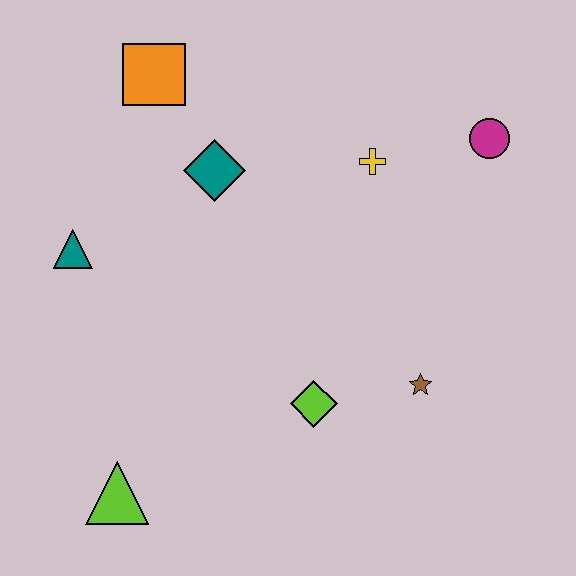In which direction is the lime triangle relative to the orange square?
The lime triangle is below the orange square.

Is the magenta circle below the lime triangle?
No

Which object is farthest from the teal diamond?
The lime triangle is farthest from the teal diamond.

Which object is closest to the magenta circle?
The yellow cross is closest to the magenta circle.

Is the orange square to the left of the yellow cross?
Yes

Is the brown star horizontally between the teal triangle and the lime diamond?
No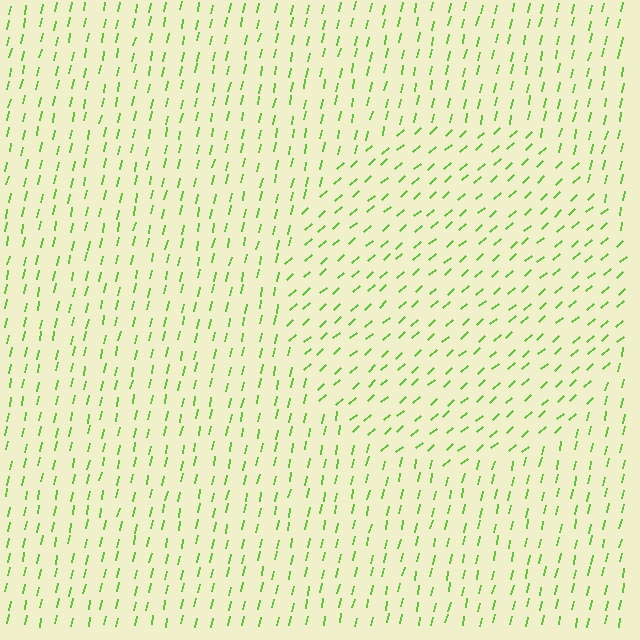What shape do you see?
I see a circle.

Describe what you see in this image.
The image is filled with small lime line segments. A circle region in the image has lines oriented differently from the surrounding lines, creating a visible texture boundary.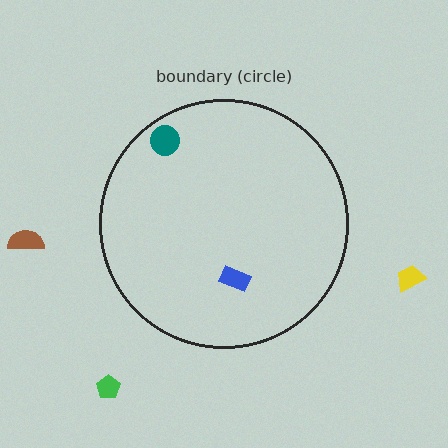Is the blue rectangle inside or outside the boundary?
Inside.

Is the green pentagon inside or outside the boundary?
Outside.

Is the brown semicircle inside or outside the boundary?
Outside.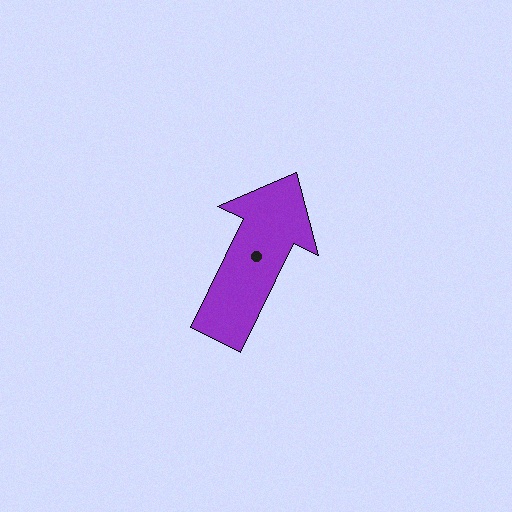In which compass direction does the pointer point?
Northeast.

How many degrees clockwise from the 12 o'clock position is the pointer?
Approximately 26 degrees.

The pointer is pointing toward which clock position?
Roughly 1 o'clock.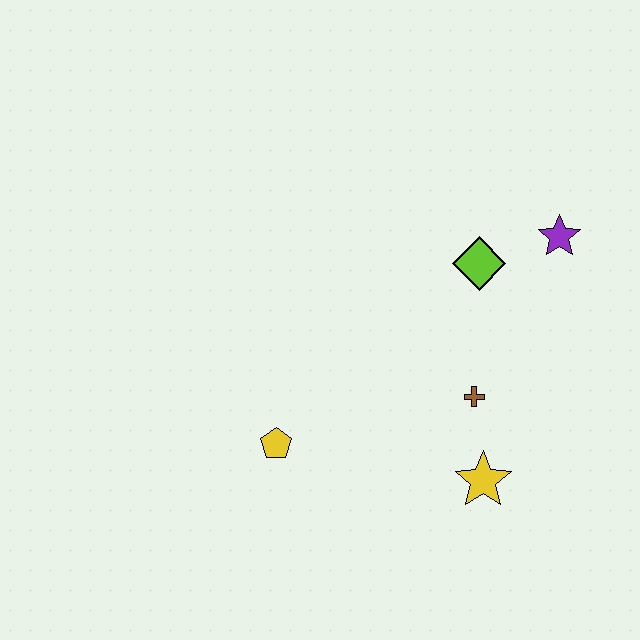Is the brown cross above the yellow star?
Yes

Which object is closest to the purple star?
The lime diamond is closest to the purple star.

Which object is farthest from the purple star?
The yellow pentagon is farthest from the purple star.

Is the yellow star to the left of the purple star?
Yes